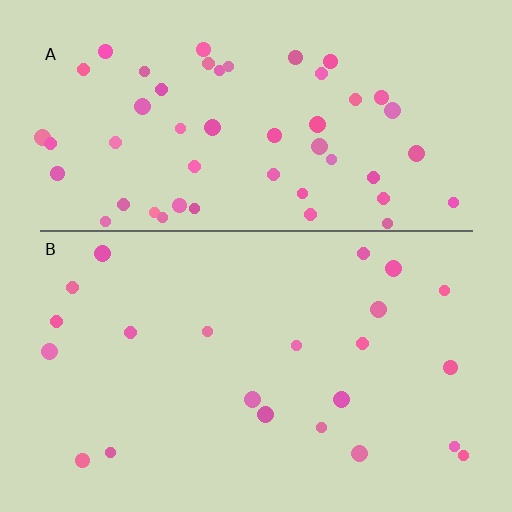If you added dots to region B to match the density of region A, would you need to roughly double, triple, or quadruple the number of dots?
Approximately double.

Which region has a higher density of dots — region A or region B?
A (the top).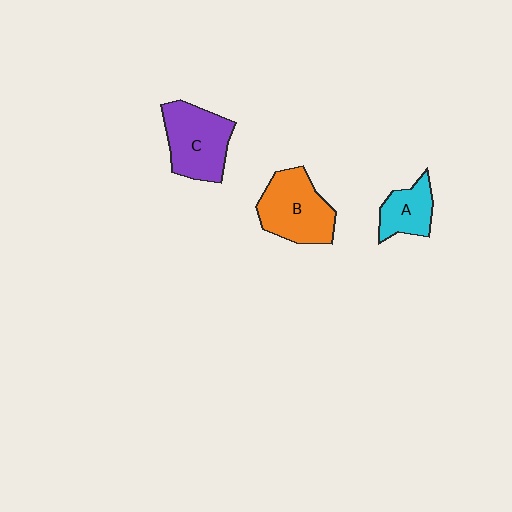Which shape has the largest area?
Shape C (purple).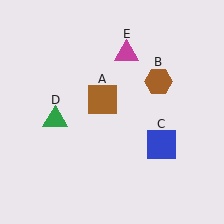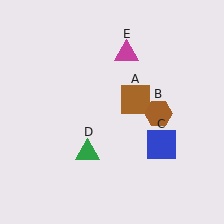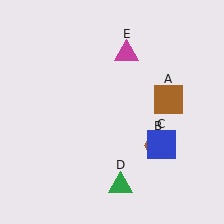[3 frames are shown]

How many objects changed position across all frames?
3 objects changed position: brown square (object A), brown hexagon (object B), green triangle (object D).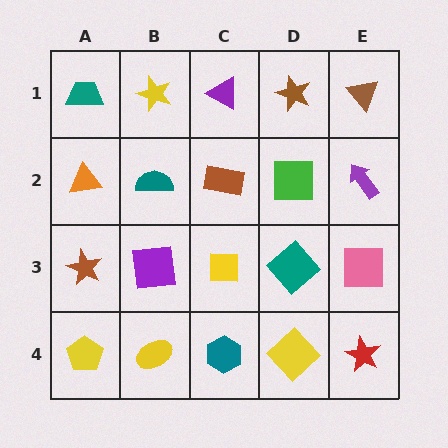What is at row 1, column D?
A brown star.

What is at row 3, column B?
A purple square.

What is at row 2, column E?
A purple arrow.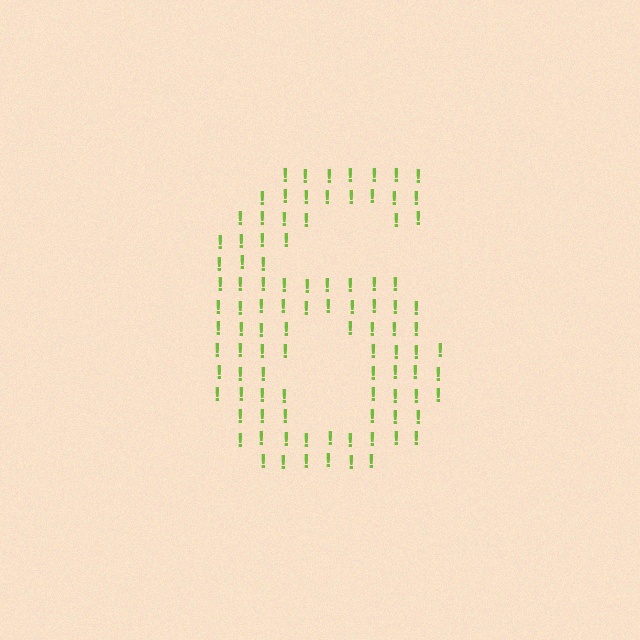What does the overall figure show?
The overall figure shows the digit 6.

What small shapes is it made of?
It is made of small exclamation marks.